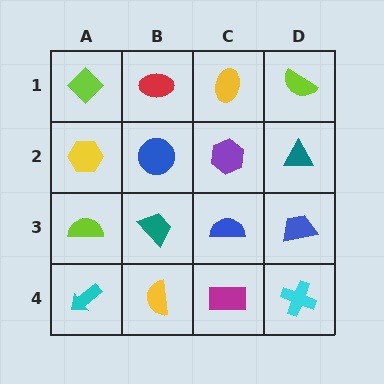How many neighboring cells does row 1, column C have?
3.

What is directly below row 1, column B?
A blue circle.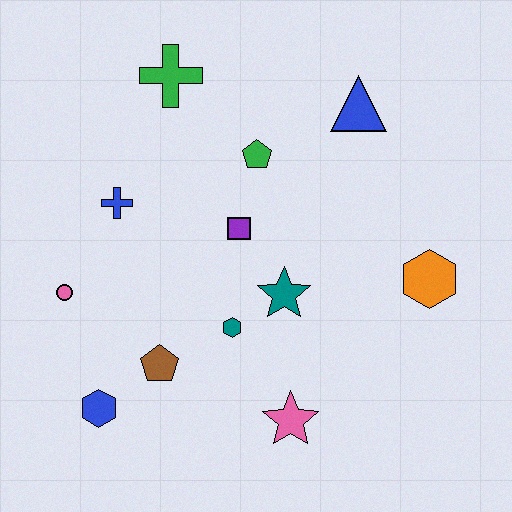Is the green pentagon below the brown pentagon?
No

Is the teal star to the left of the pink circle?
No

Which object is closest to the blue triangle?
The green pentagon is closest to the blue triangle.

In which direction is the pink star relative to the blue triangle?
The pink star is below the blue triangle.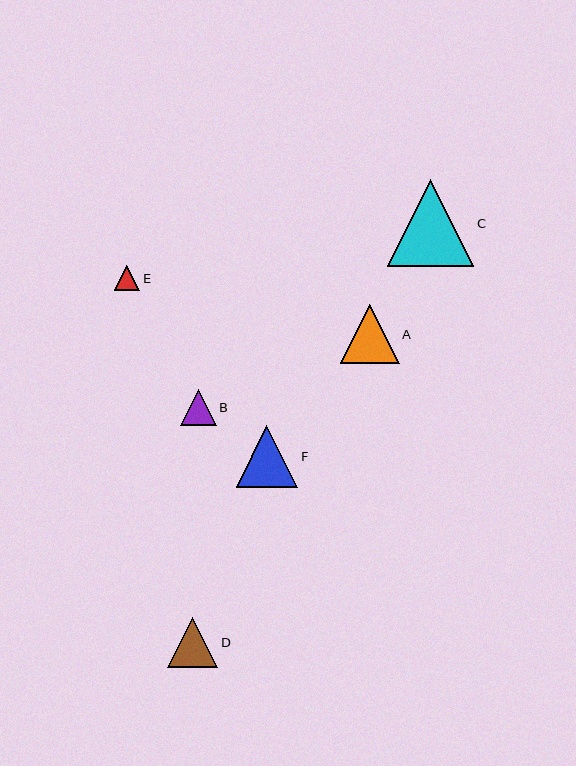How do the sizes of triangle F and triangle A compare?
Triangle F and triangle A are approximately the same size.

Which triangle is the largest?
Triangle C is the largest with a size of approximately 86 pixels.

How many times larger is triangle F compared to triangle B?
Triangle F is approximately 1.7 times the size of triangle B.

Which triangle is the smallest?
Triangle E is the smallest with a size of approximately 25 pixels.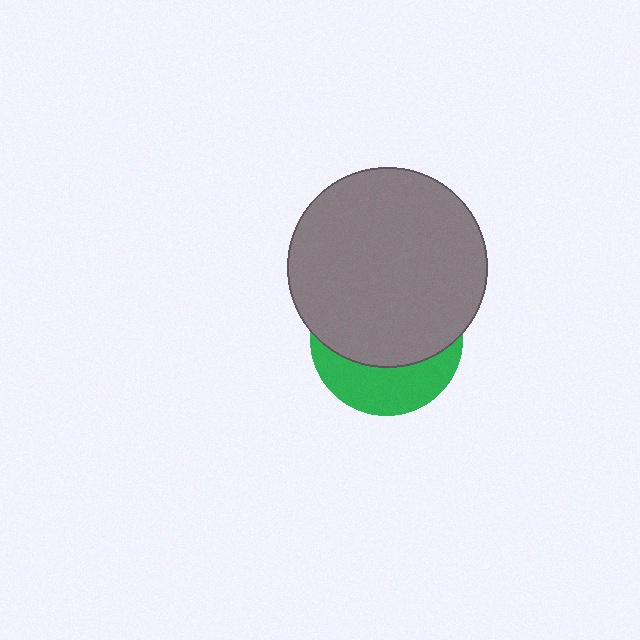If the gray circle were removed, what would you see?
You would see the complete green circle.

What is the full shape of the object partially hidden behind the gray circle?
The partially hidden object is a green circle.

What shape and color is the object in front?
The object in front is a gray circle.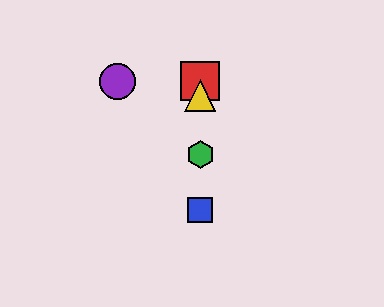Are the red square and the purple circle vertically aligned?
No, the red square is at x≈200 and the purple circle is at x≈117.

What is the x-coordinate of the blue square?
The blue square is at x≈200.